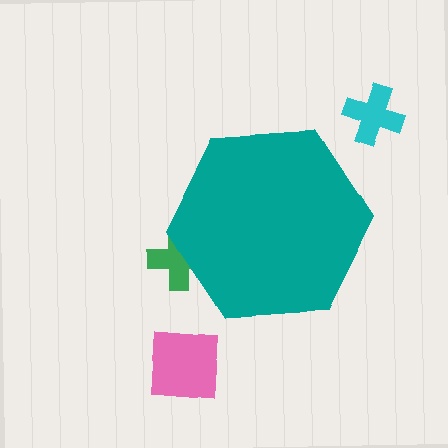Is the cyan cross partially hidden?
No, the cyan cross is fully visible.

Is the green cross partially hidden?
Yes, the green cross is partially hidden behind the teal hexagon.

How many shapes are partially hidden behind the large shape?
1 shape is partially hidden.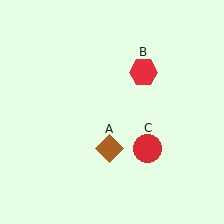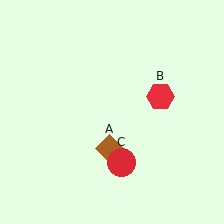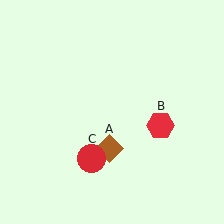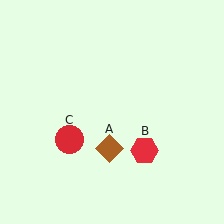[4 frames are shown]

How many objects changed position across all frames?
2 objects changed position: red hexagon (object B), red circle (object C).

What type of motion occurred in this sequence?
The red hexagon (object B), red circle (object C) rotated clockwise around the center of the scene.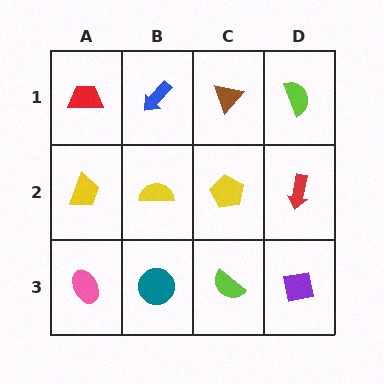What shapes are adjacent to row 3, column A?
A yellow trapezoid (row 2, column A), a teal circle (row 3, column B).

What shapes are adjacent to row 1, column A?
A yellow trapezoid (row 2, column A), a blue arrow (row 1, column B).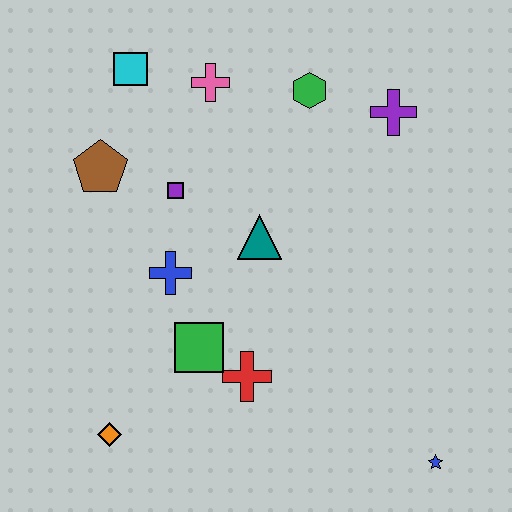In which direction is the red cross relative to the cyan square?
The red cross is below the cyan square.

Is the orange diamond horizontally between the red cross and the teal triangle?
No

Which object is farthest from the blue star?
The cyan square is farthest from the blue star.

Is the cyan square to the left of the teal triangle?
Yes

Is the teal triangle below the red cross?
No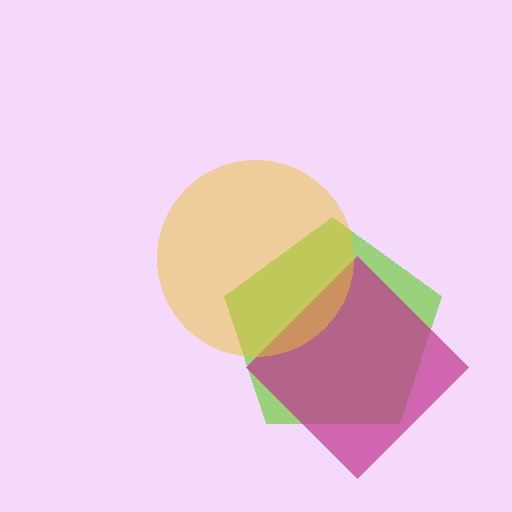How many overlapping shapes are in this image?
There are 3 overlapping shapes in the image.